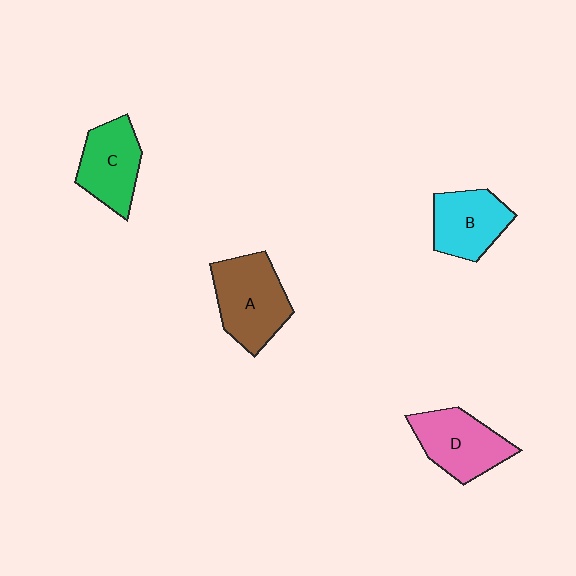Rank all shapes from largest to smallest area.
From largest to smallest: A (brown), D (pink), C (green), B (cyan).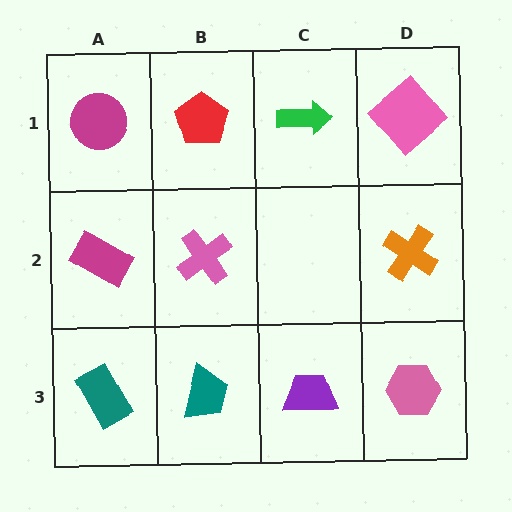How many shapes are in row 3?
4 shapes.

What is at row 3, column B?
A teal trapezoid.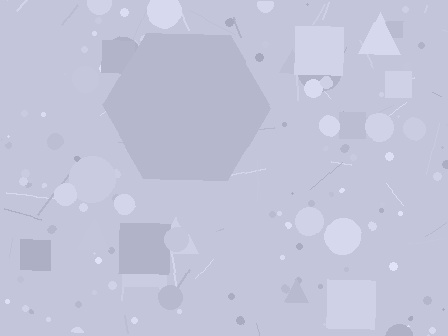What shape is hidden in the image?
A hexagon is hidden in the image.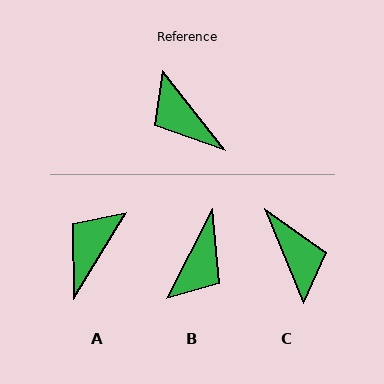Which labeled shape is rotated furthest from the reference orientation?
C, about 164 degrees away.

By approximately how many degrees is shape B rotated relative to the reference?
Approximately 115 degrees counter-clockwise.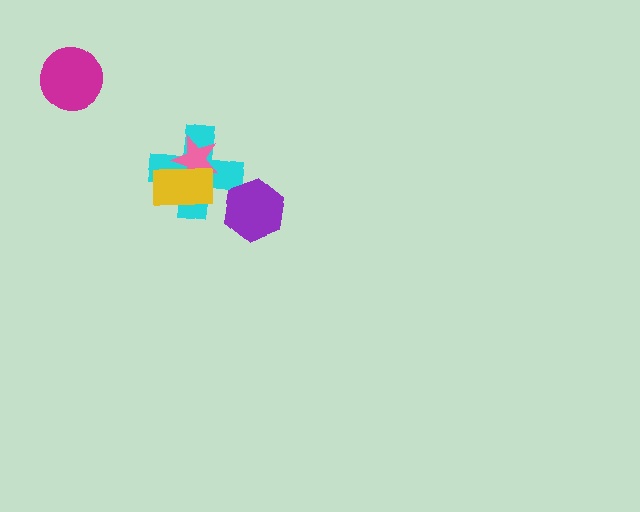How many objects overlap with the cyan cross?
3 objects overlap with the cyan cross.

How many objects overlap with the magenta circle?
0 objects overlap with the magenta circle.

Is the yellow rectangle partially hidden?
No, no other shape covers it.